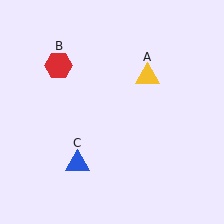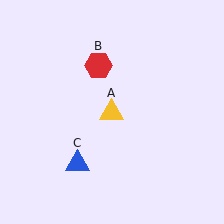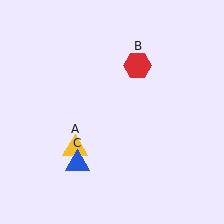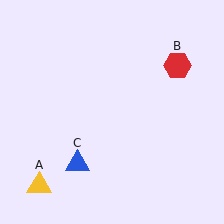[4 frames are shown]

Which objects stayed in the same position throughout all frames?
Blue triangle (object C) remained stationary.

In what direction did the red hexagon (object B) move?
The red hexagon (object B) moved right.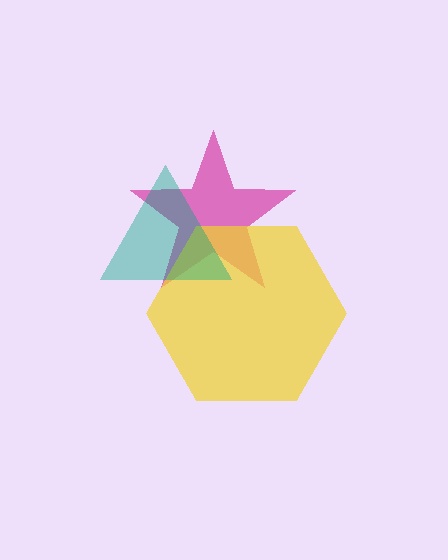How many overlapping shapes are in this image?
There are 3 overlapping shapes in the image.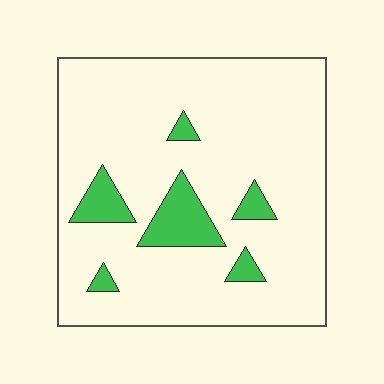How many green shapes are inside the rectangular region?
6.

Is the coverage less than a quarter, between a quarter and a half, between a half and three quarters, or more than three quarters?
Less than a quarter.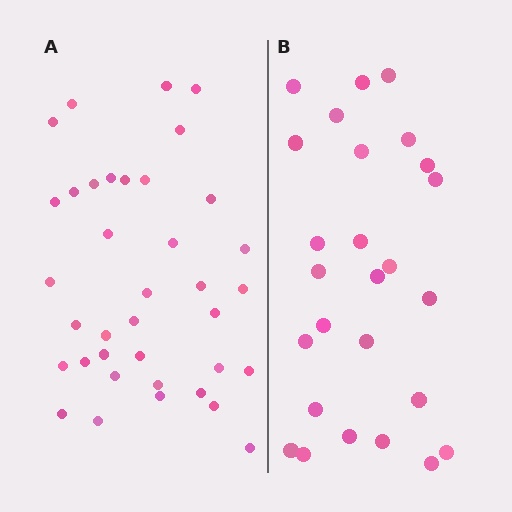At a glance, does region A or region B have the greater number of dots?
Region A (the left region) has more dots.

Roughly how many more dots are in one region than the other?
Region A has roughly 12 or so more dots than region B.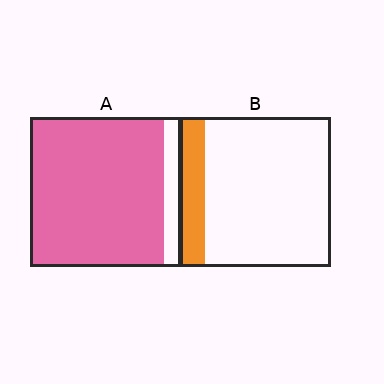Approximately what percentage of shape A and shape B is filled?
A is approximately 90% and B is approximately 15%.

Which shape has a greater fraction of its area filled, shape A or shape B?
Shape A.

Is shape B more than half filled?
No.